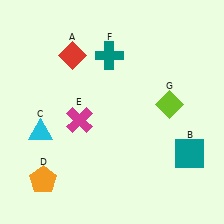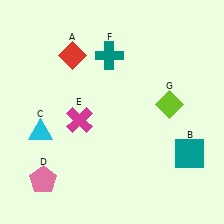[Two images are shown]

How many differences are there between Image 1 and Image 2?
There is 1 difference between the two images.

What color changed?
The pentagon (D) changed from orange in Image 1 to pink in Image 2.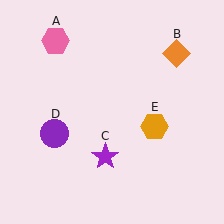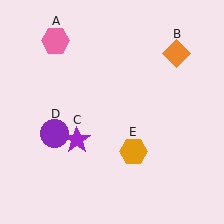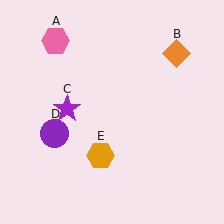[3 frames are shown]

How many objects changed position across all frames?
2 objects changed position: purple star (object C), orange hexagon (object E).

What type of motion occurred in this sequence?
The purple star (object C), orange hexagon (object E) rotated clockwise around the center of the scene.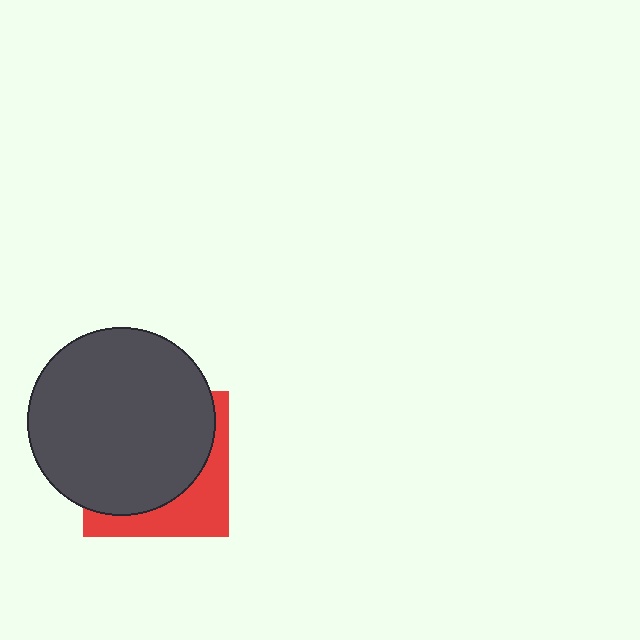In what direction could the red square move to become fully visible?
The red square could move toward the lower-right. That would shift it out from behind the dark gray circle entirely.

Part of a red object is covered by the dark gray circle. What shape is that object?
It is a square.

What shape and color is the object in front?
The object in front is a dark gray circle.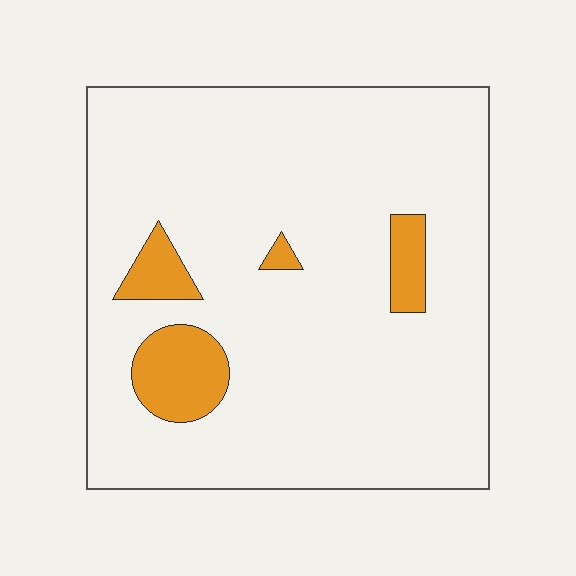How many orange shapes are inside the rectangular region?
4.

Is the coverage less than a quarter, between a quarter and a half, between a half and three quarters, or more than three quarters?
Less than a quarter.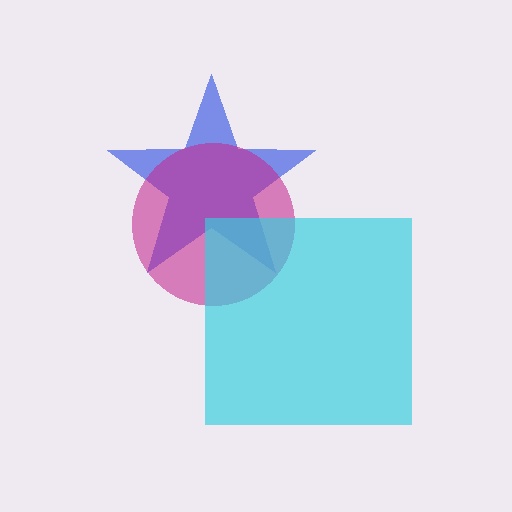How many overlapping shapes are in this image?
There are 3 overlapping shapes in the image.